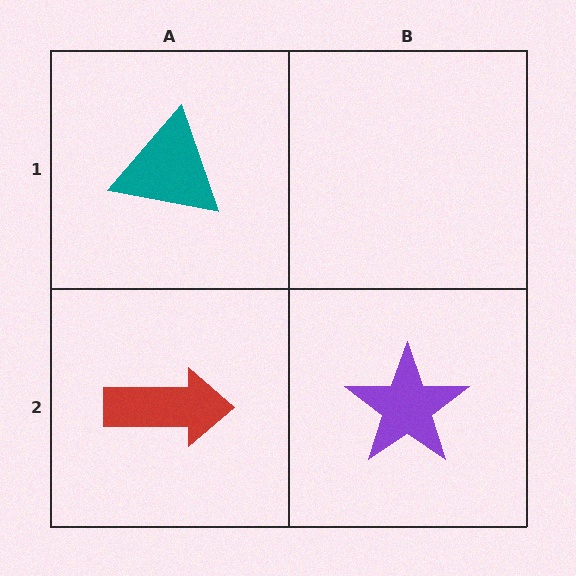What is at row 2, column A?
A red arrow.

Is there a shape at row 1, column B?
No, that cell is empty.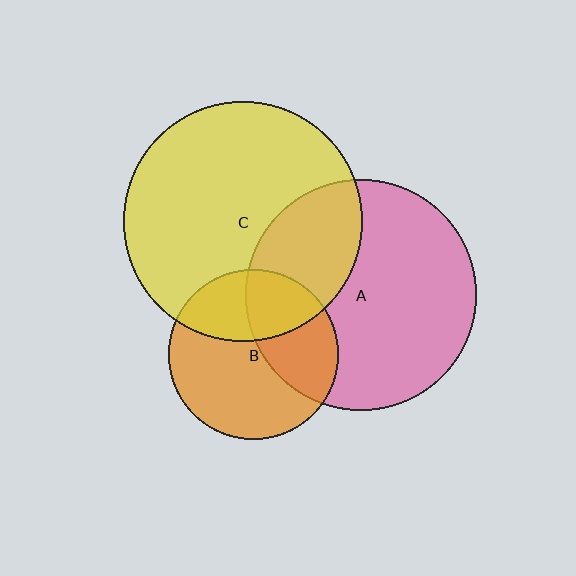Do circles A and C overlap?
Yes.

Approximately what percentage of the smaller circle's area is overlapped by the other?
Approximately 30%.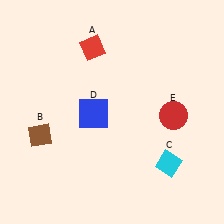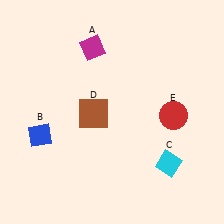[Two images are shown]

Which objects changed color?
A changed from red to magenta. B changed from brown to blue. D changed from blue to brown.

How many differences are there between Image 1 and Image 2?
There are 3 differences between the two images.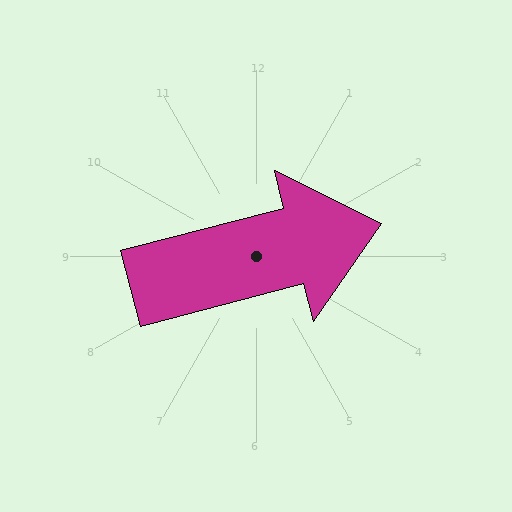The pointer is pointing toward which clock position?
Roughly 3 o'clock.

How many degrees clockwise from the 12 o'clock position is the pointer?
Approximately 75 degrees.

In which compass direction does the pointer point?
East.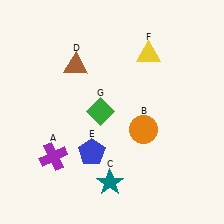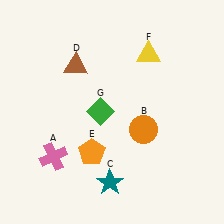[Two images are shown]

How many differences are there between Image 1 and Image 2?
There are 2 differences between the two images.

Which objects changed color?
A changed from purple to pink. E changed from blue to orange.